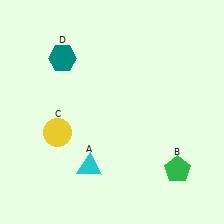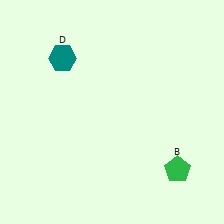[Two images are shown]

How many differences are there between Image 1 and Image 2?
There are 2 differences between the two images.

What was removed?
The yellow circle (C), the cyan triangle (A) were removed in Image 2.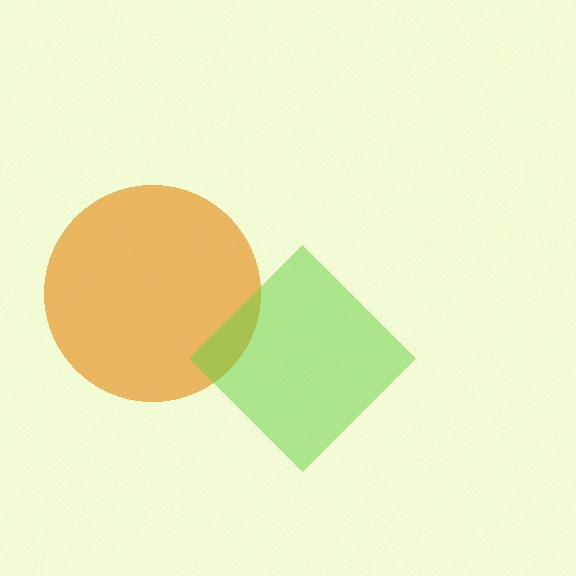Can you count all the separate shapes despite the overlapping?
Yes, there are 2 separate shapes.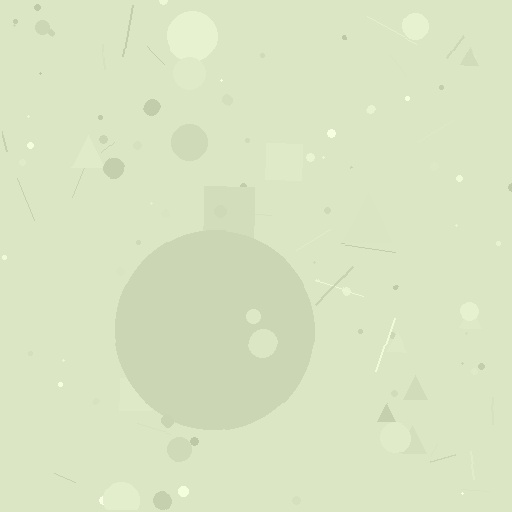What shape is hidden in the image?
A circle is hidden in the image.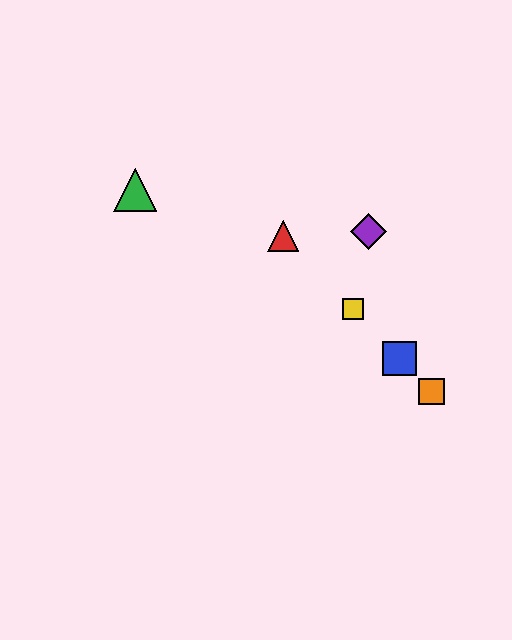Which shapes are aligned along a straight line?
The red triangle, the blue square, the yellow square, the orange square are aligned along a straight line.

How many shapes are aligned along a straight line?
4 shapes (the red triangle, the blue square, the yellow square, the orange square) are aligned along a straight line.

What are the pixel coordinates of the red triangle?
The red triangle is at (283, 236).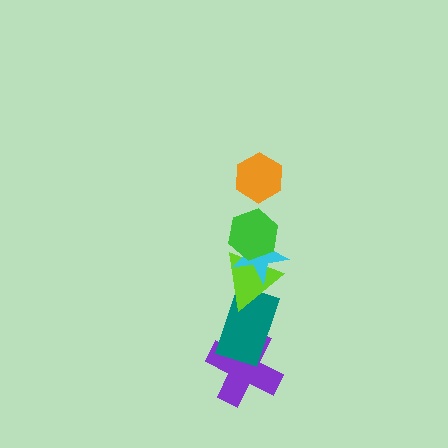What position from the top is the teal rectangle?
The teal rectangle is 5th from the top.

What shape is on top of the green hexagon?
The orange hexagon is on top of the green hexagon.